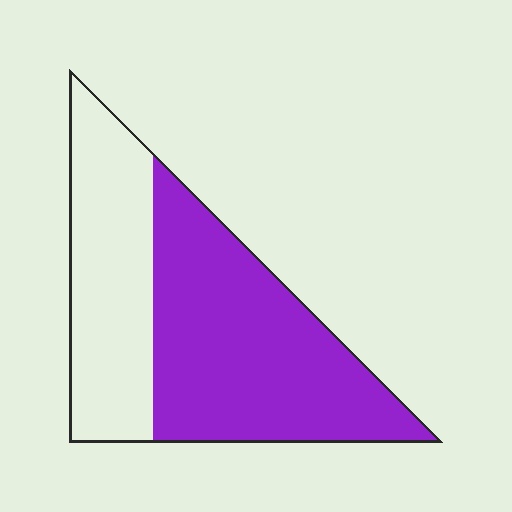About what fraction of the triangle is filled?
About three fifths (3/5).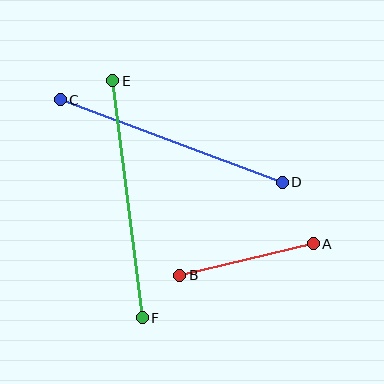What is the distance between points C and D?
The distance is approximately 237 pixels.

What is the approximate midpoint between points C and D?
The midpoint is at approximately (171, 141) pixels.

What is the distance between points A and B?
The distance is approximately 137 pixels.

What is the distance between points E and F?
The distance is approximately 239 pixels.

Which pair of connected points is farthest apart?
Points E and F are farthest apart.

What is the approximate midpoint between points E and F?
The midpoint is at approximately (127, 199) pixels.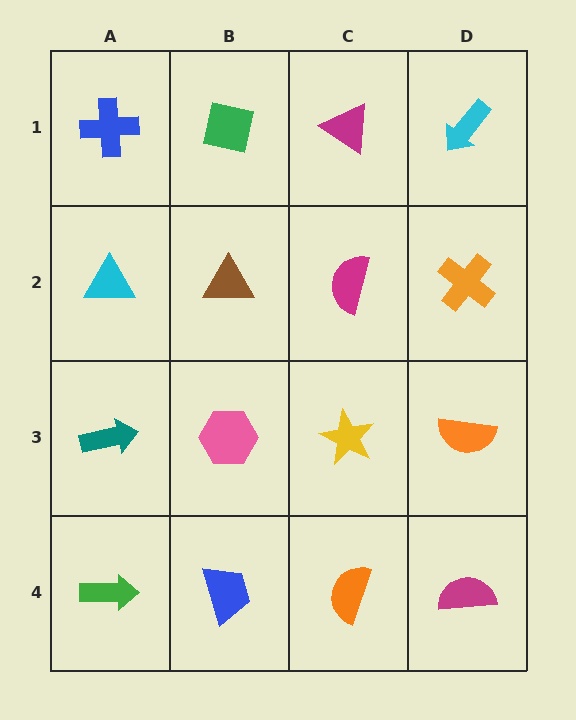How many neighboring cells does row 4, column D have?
2.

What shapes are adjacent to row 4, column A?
A teal arrow (row 3, column A), a blue trapezoid (row 4, column B).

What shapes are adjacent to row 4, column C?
A yellow star (row 3, column C), a blue trapezoid (row 4, column B), a magenta semicircle (row 4, column D).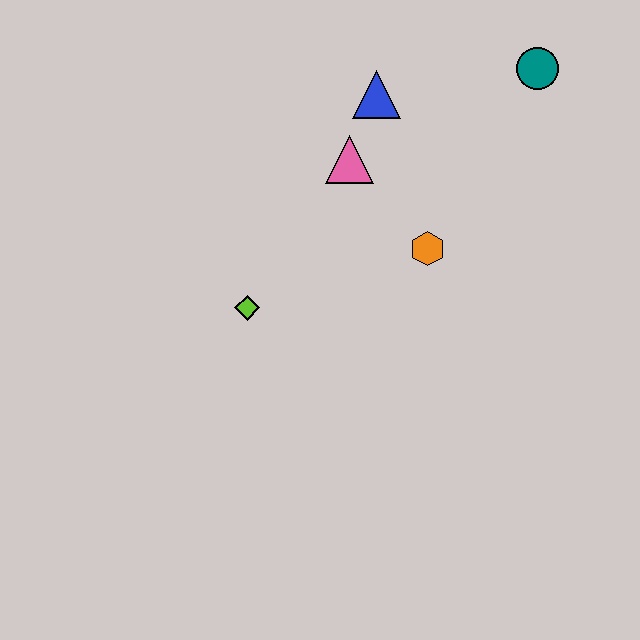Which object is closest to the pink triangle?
The blue triangle is closest to the pink triangle.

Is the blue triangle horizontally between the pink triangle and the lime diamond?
No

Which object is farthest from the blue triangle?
The lime diamond is farthest from the blue triangle.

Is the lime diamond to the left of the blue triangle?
Yes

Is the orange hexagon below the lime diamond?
No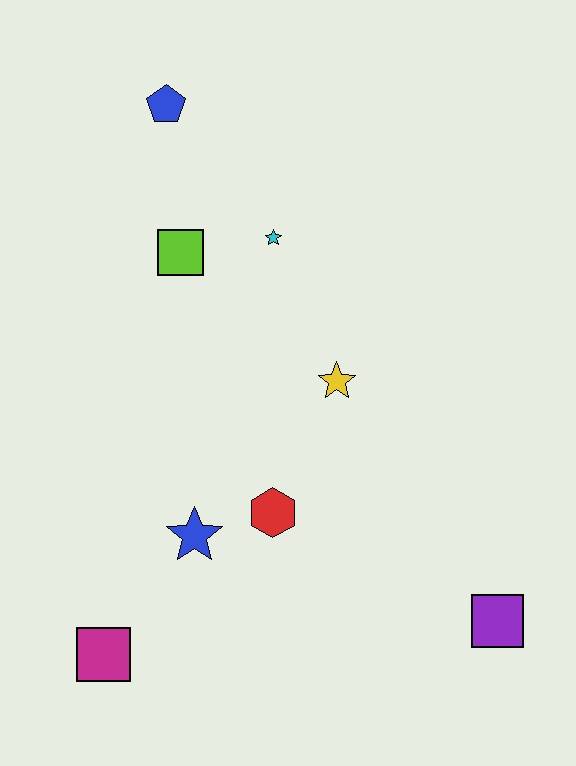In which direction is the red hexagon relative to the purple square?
The red hexagon is to the left of the purple square.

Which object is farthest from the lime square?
The purple square is farthest from the lime square.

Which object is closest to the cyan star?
The lime square is closest to the cyan star.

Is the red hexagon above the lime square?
No